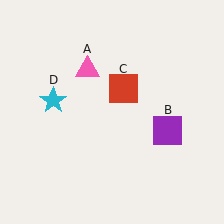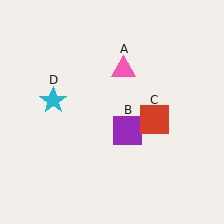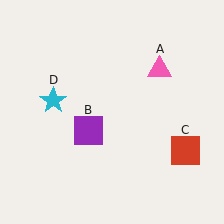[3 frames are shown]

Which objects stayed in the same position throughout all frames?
Cyan star (object D) remained stationary.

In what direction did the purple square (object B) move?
The purple square (object B) moved left.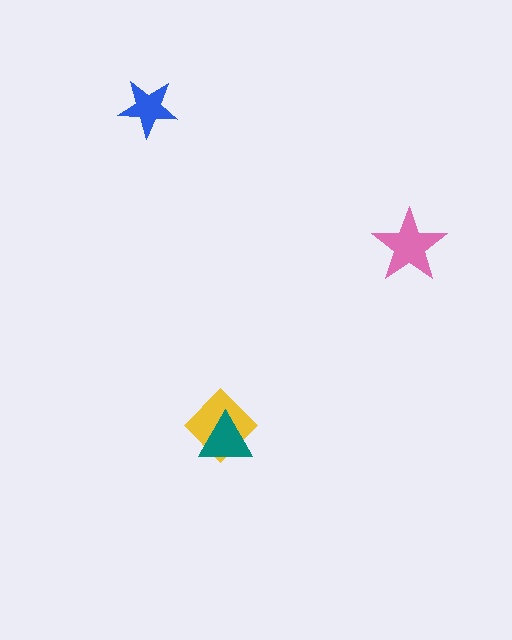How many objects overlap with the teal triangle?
1 object overlaps with the teal triangle.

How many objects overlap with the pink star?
0 objects overlap with the pink star.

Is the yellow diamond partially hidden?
Yes, it is partially covered by another shape.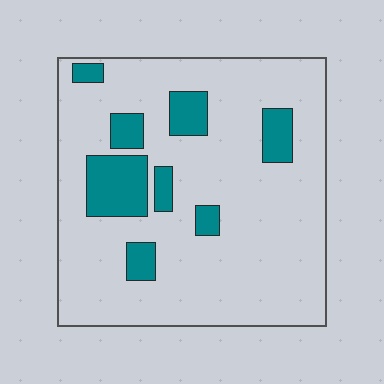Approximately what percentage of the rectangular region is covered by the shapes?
Approximately 15%.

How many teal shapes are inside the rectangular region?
8.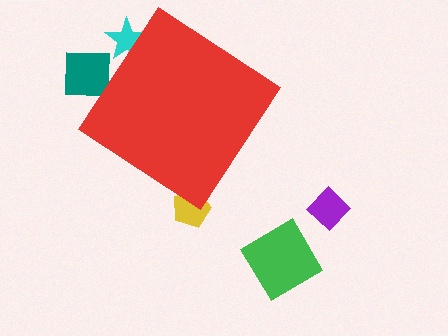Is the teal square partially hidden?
Yes, the teal square is partially hidden behind the red diamond.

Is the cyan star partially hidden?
Yes, the cyan star is partially hidden behind the red diamond.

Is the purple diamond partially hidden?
No, the purple diamond is fully visible.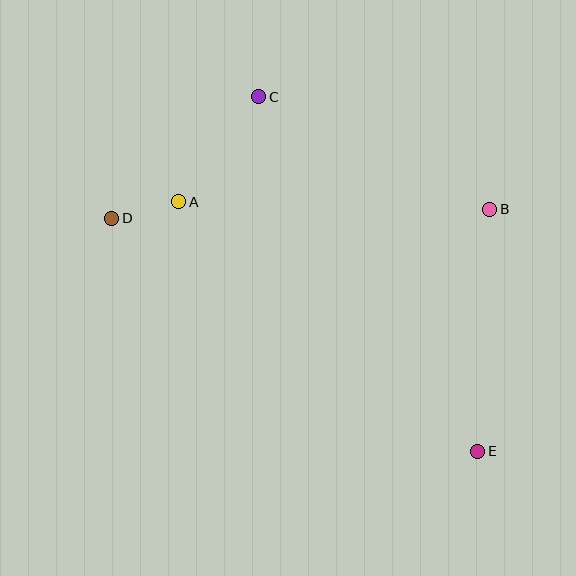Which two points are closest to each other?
Points A and D are closest to each other.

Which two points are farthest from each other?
Points D and E are farthest from each other.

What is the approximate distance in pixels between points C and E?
The distance between C and E is approximately 417 pixels.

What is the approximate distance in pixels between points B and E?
The distance between B and E is approximately 243 pixels.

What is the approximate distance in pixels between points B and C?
The distance between B and C is approximately 257 pixels.